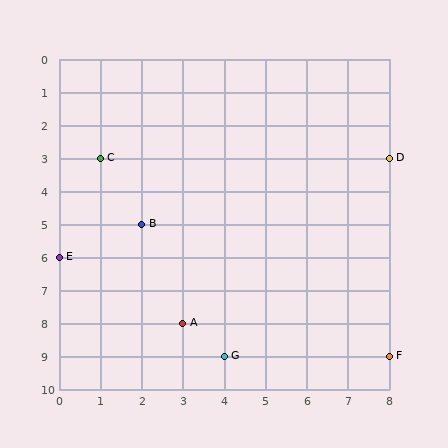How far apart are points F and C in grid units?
Points F and C are 7 columns and 6 rows apart (about 9.2 grid units diagonally).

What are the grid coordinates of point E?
Point E is at grid coordinates (0, 6).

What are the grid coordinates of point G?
Point G is at grid coordinates (4, 9).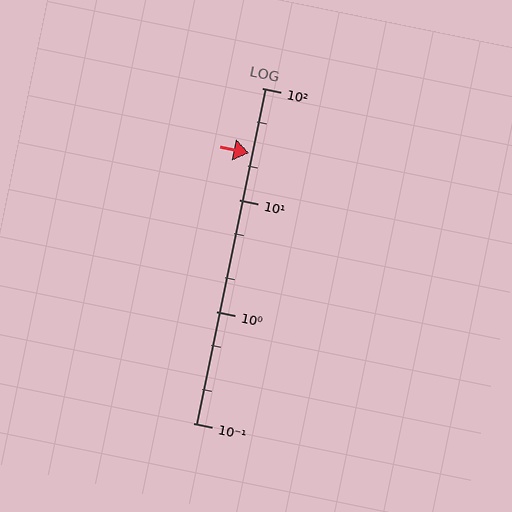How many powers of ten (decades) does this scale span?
The scale spans 3 decades, from 0.1 to 100.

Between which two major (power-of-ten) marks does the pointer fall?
The pointer is between 10 and 100.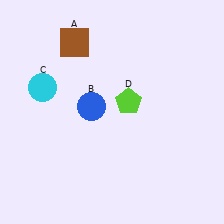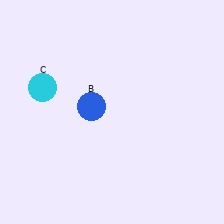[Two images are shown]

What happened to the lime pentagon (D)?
The lime pentagon (D) was removed in Image 2. It was in the top-right area of Image 1.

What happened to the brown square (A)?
The brown square (A) was removed in Image 2. It was in the top-left area of Image 1.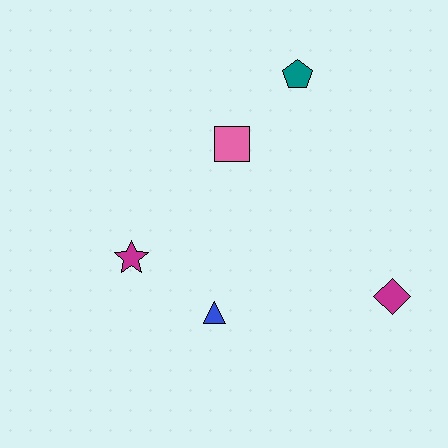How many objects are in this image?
There are 5 objects.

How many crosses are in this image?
There are no crosses.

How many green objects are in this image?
There are no green objects.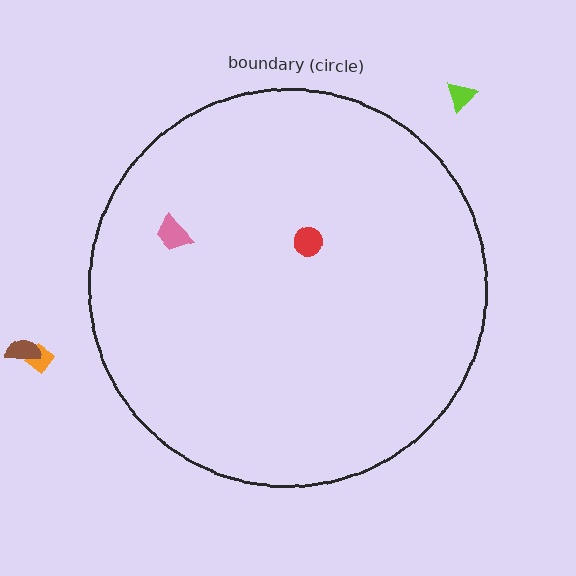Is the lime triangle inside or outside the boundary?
Outside.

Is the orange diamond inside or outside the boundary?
Outside.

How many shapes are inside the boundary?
2 inside, 3 outside.